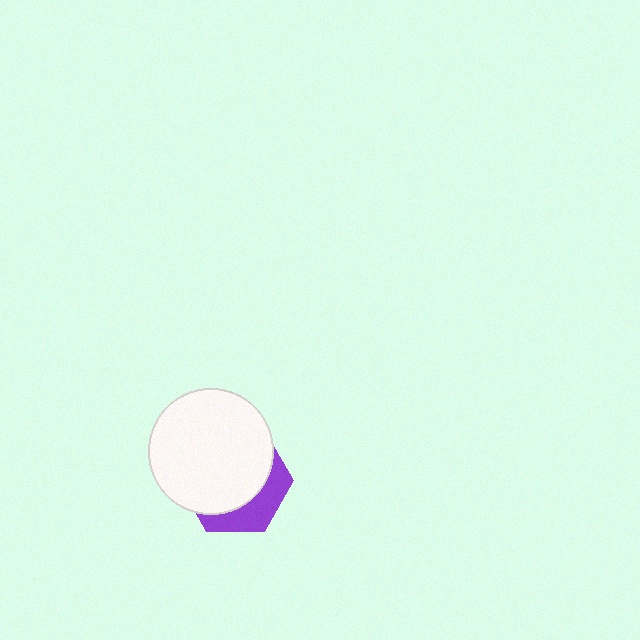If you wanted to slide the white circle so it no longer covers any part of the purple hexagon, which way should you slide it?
Slide it toward the upper-left — that is the most direct way to separate the two shapes.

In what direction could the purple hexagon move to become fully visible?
The purple hexagon could move toward the lower-right. That would shift it out from behind the white circle entirely.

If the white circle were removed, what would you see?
You would see the complete purple hexagon.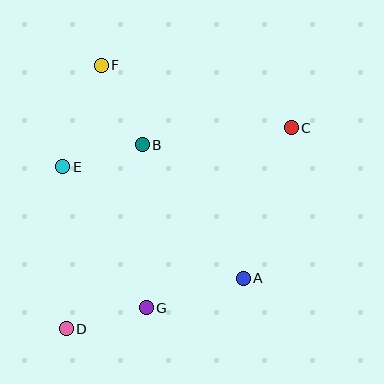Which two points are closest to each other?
Points D and G are closest to each other.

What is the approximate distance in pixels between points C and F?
The distance between C and F is approximately 200 pixels.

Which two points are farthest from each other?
Points C and D are farthest from each other.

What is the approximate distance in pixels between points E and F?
The distance between E and F is approximately 109 pixels.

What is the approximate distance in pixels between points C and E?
The distance between C and E is approximately 232 pixels.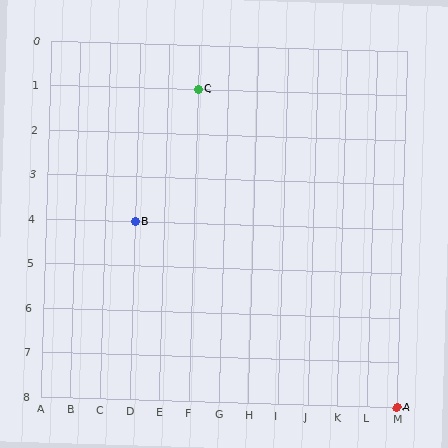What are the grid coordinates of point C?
Point C is at grid coordinates (F, 1).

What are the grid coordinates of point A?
Point A is at grid coordinates (M, 8).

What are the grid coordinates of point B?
Point B is at grid coordinates (D, 4).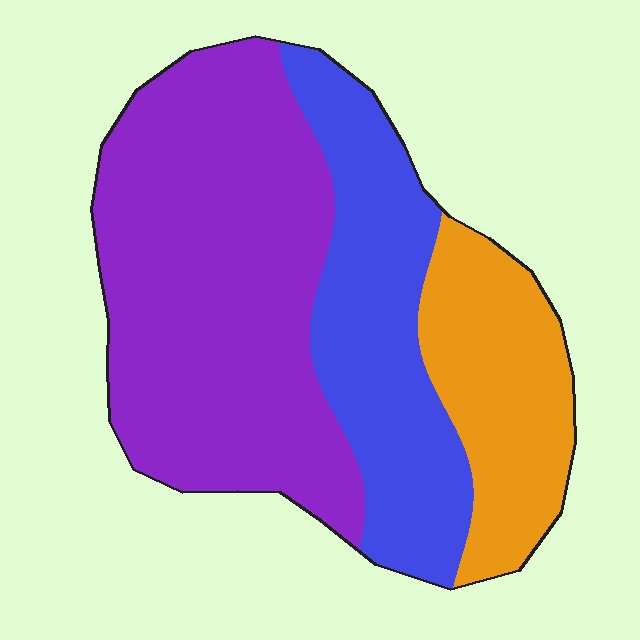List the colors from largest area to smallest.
From largest to smallest: purple, blue, orange.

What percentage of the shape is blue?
Blue covers around 30% of the shape.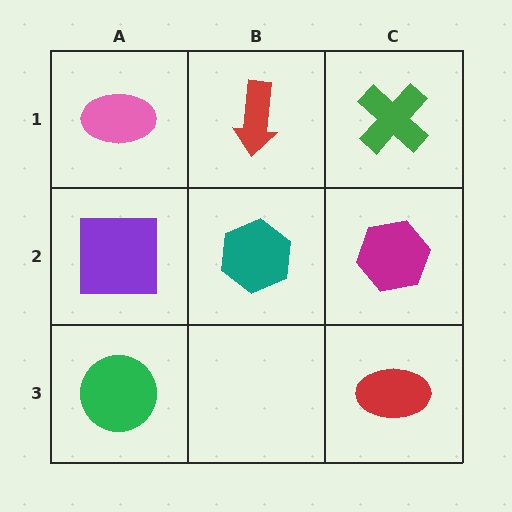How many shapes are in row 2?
3 shapes.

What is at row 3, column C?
A red ellipse.